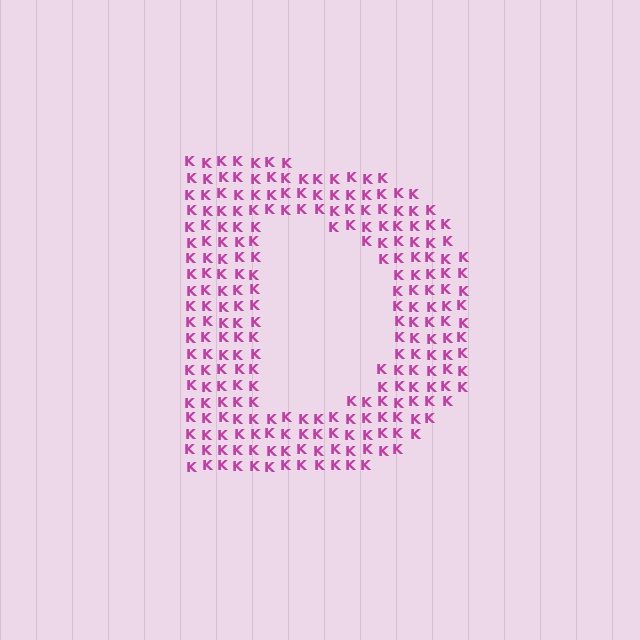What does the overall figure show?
The overall figure shows the letter D.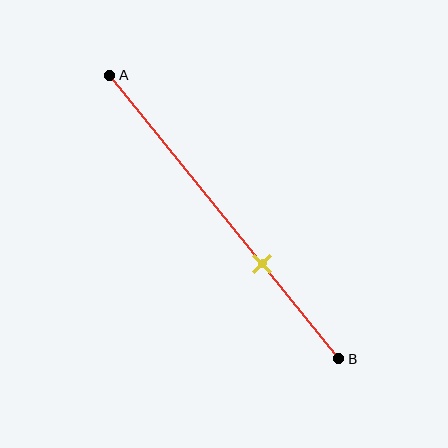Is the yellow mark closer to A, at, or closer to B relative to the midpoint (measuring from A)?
The yellow mark is closer to point B than the midpoint of segment AB.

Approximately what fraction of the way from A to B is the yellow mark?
The yellow mark is approximately 65% of the way from A to B.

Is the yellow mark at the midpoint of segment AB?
No, the mark is at about 65% from A, not at the 50% midpoint.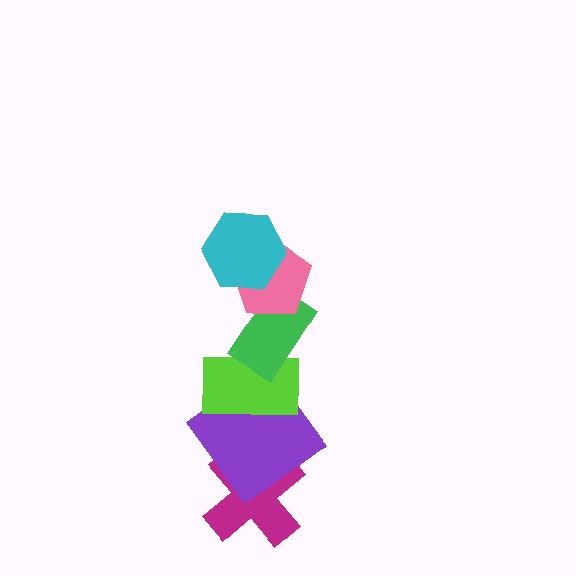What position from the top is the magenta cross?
The magenta cross is 6th from the top.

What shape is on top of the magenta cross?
The purple diamond is on top of the magenta cross.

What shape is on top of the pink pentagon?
The cyan hexagon is on top of the pink pentagon.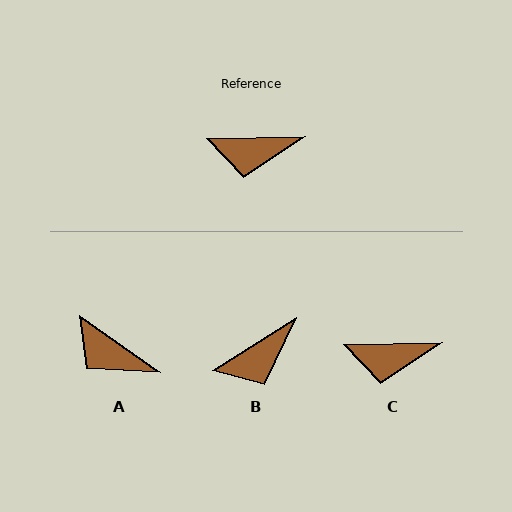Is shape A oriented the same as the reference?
No, it is off by about 36 degrees.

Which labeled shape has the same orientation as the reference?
C.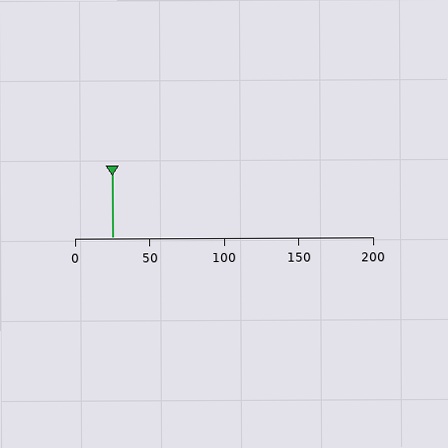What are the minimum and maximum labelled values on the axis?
The axis runs from 0 to 200.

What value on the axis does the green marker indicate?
The marker indicates approximately 25.